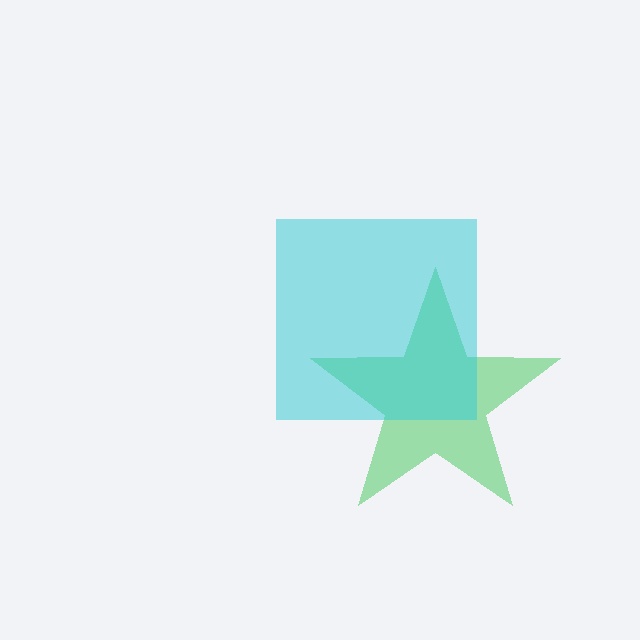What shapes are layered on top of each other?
The layered shapes are: a green star, a cyan square.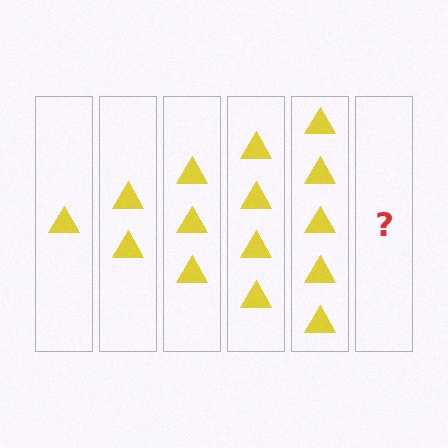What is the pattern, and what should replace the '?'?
The pattern is that each step adds one more triangle. The '?' should be 6 triangles.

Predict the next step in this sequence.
The next step is 6 triangles.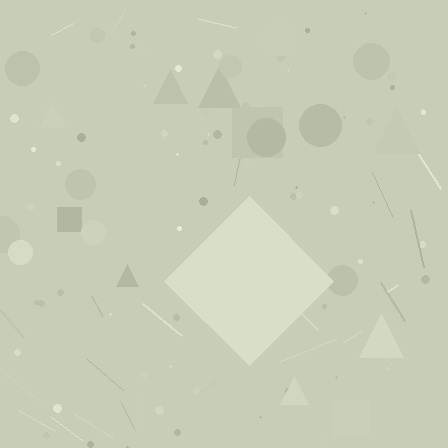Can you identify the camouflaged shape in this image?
The camouflaged shape is a diamond.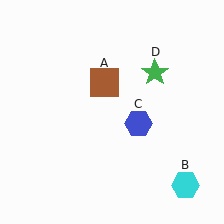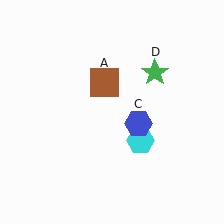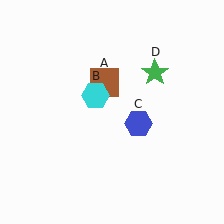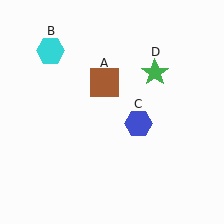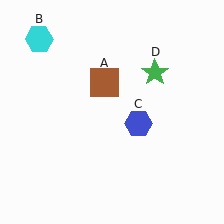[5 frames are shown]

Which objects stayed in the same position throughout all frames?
Brown square (object A) and blue hexagon (object C) and green star (object D) remained stationary.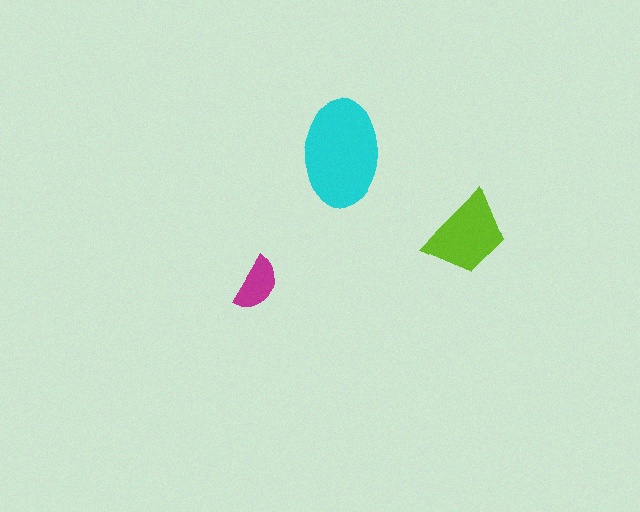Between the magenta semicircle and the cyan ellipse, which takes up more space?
The cyan ellipse.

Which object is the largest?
The cyan ellipse.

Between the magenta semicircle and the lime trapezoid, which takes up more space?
The lime trapezoid.